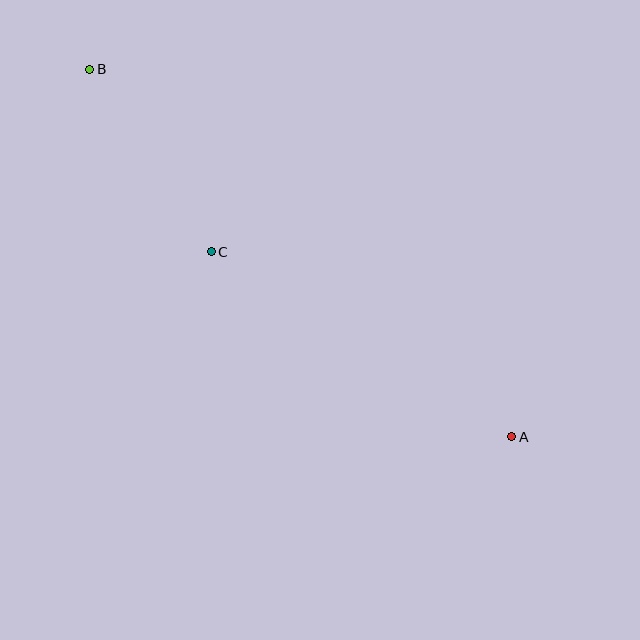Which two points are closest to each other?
Points B and C are closest to each other.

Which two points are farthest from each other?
Points A and B are farthest from each other.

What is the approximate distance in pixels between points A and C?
The distance between A and C is approximately 353 pixels.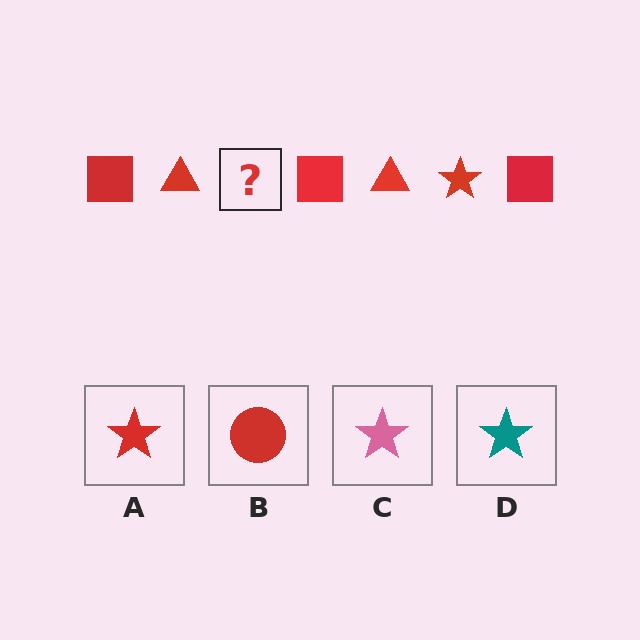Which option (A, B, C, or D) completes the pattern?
A.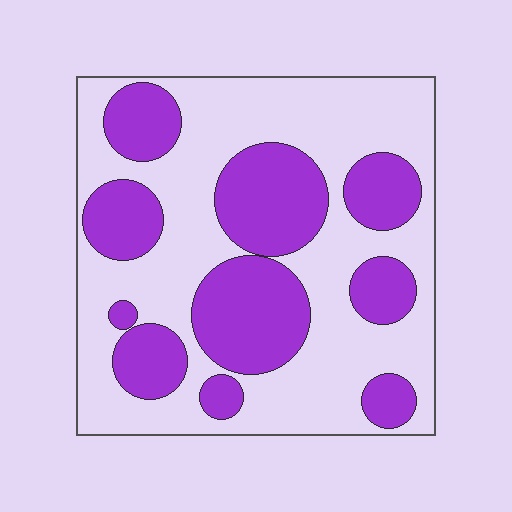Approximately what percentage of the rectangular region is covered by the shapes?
Approximately 40%.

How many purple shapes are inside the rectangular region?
10.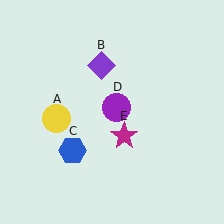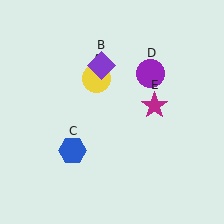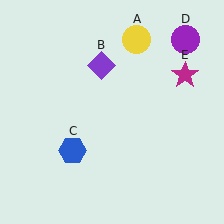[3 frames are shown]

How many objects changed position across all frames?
3 objects changed position: yellow circle (object A), purple circle (object D), magenta star (object E).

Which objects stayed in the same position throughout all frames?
Purple diamond (object B) and blue hexagon (object C) remained stationary.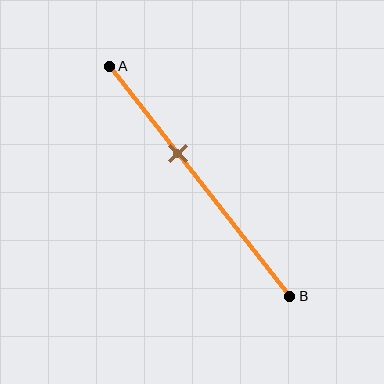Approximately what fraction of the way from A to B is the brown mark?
The brown mark is approximately 40% of the way from A to B.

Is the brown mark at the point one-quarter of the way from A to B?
No, the mark is at about 40% from A, not at the 25% one-quarter point.